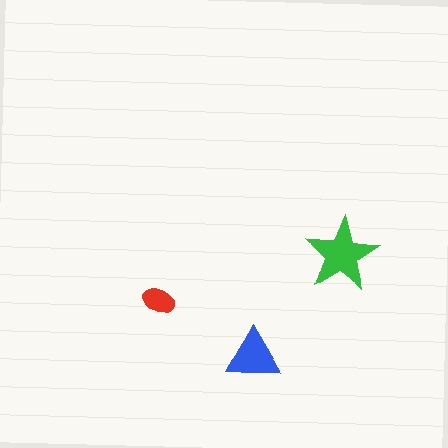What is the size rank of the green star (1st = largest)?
1st.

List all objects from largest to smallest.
The green star, the blue triangle, the red ellipse.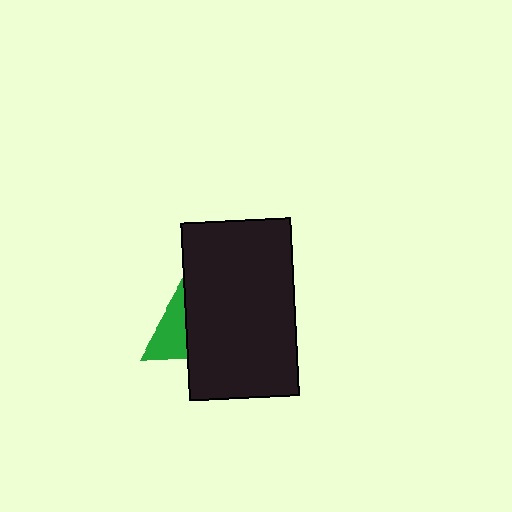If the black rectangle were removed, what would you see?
You would see the complete green triangle.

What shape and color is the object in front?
The object in front is a black rectangle.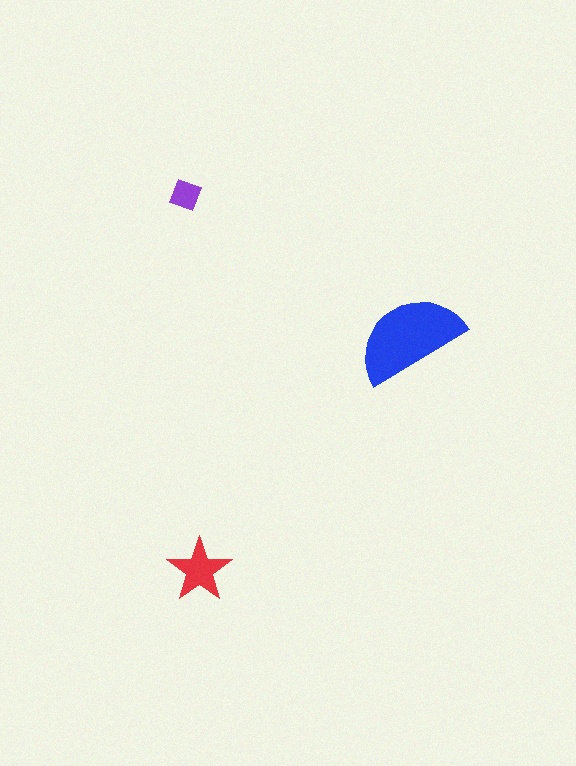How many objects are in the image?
There are 3 objects in the image.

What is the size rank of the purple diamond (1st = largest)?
3rd.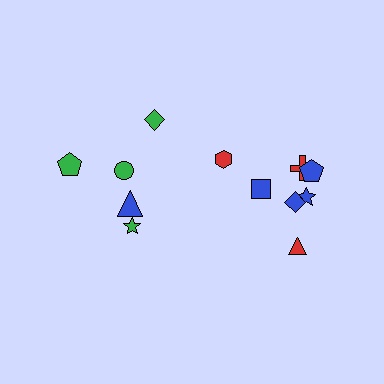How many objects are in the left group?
There are 5 objects.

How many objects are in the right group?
There are 7 objects.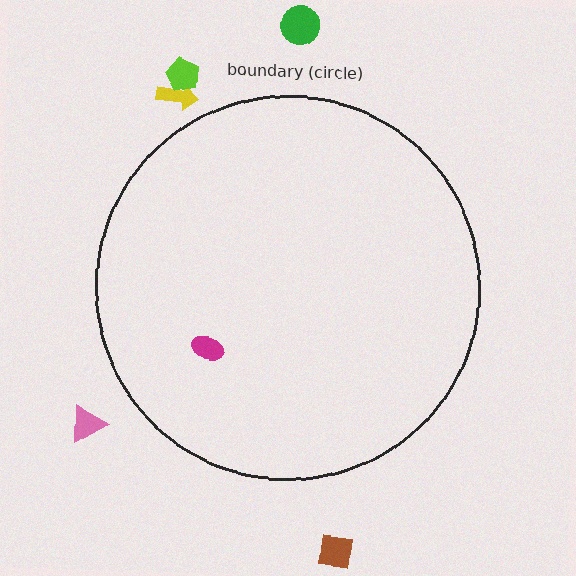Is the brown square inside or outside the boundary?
Outside.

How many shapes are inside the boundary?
1 inside, 5 outside.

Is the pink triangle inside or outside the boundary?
Outside.